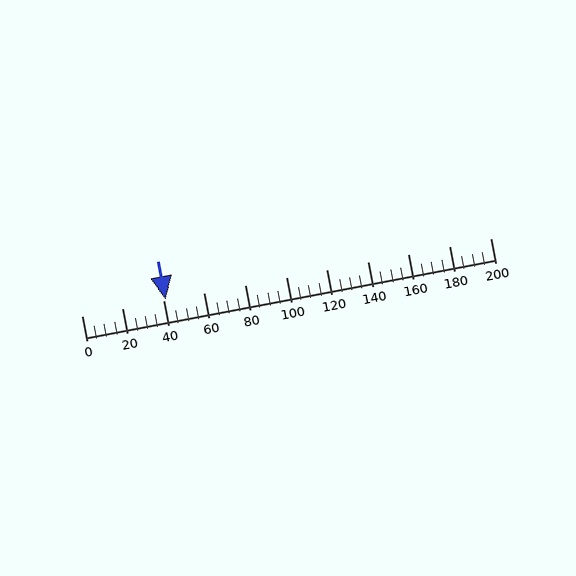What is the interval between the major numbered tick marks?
The major tick marks are spaced 20 units apart.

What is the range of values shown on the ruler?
The ruler shows values from 0 to 200.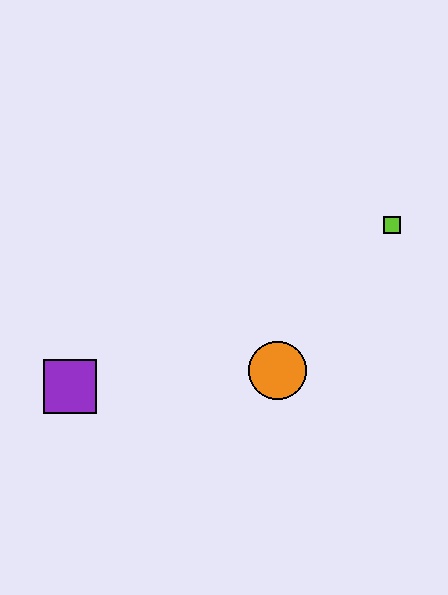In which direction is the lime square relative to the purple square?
The lime square is to the right of the purple square.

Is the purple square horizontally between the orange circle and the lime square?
No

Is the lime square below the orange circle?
No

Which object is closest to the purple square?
The orange circle is closest to the purple square.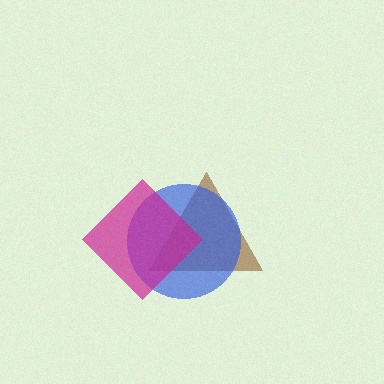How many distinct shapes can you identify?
There are 3 distinct shapes: a brown triangle, a blue circle, a magenta diamond.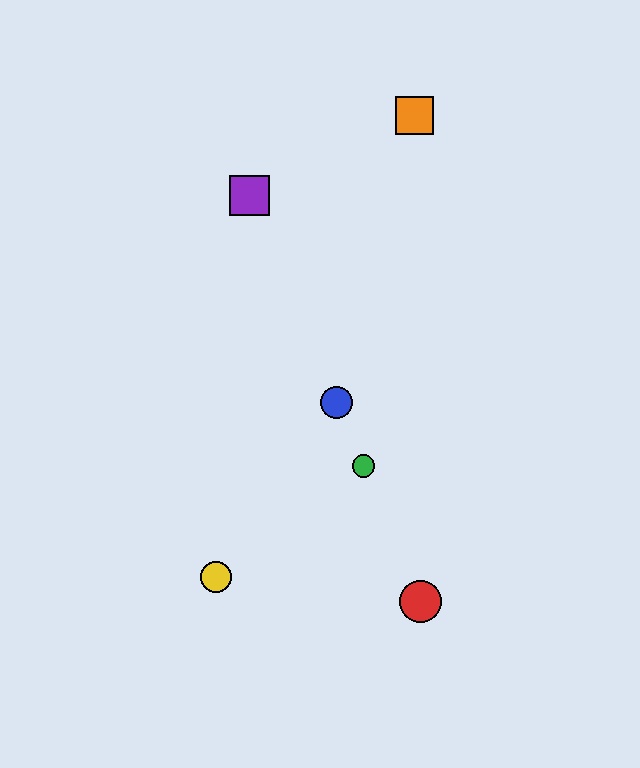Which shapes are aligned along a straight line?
The red circle, the blue circle, the green circle, the purple square are aligned along a straight line.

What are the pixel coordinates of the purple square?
The purple square is at (250, 195).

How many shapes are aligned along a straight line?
4 shapes (the red circle, the blue circle, the green circle, the purple square) are aligned along a straight line.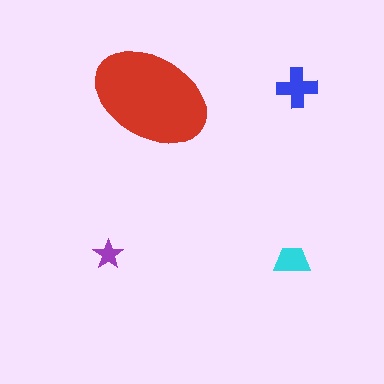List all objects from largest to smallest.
The red ellipse, the blue cross, the cyan trapezoid, the purple star.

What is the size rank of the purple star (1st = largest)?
4th.